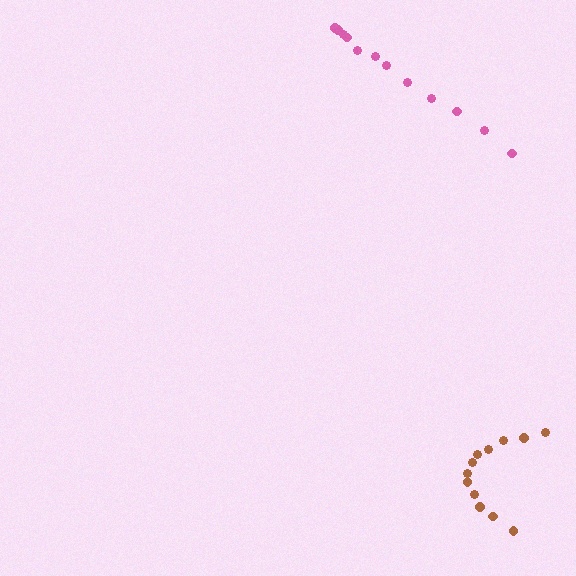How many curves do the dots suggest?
There are 2 distinct paths.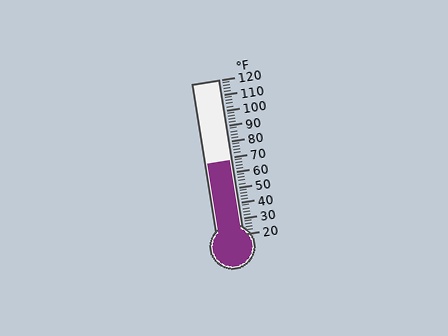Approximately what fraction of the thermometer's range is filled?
The thermometer is filled to approximately 50% of its range.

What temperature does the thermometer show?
The thermometer shows approximately 68°F.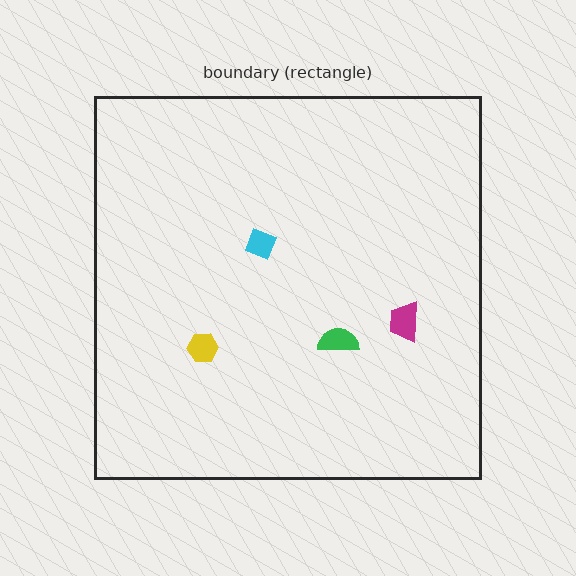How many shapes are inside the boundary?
4 inside, 0 outside.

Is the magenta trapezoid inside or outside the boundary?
Inside.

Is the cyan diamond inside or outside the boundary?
Inside.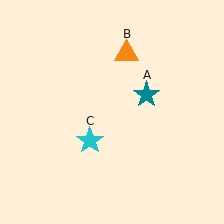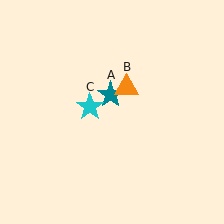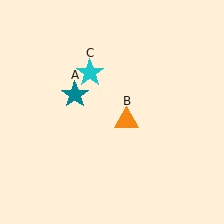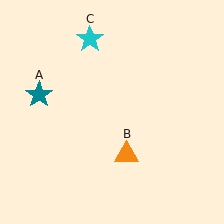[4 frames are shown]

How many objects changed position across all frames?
3 objects changed position: teal star (object A), orange triangle (object B), cyan star (object C).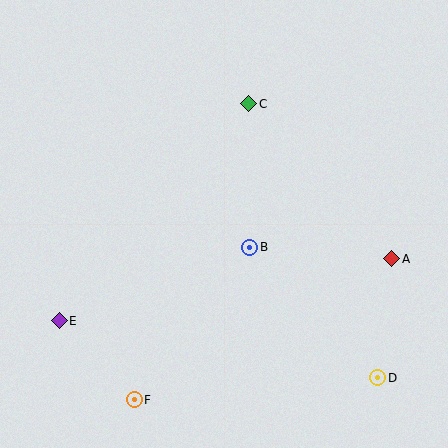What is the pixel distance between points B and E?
The distance between B and E is 204 pixels.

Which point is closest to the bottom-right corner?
Point D is closest to the bottom-right corner.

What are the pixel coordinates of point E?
Point E is at (59, 321).